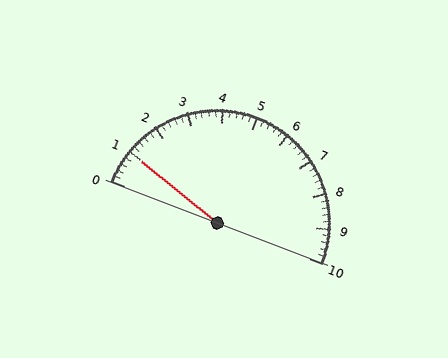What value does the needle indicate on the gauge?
The needle indicates approximately 1.0.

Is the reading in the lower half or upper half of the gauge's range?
The reading is in the lower half of the range (0 to 10).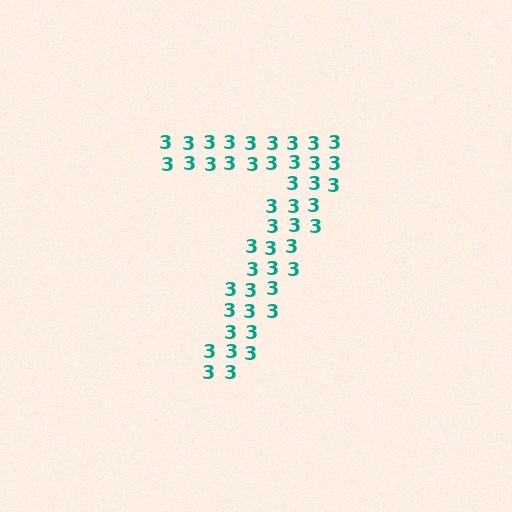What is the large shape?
The large shape is the digit 7.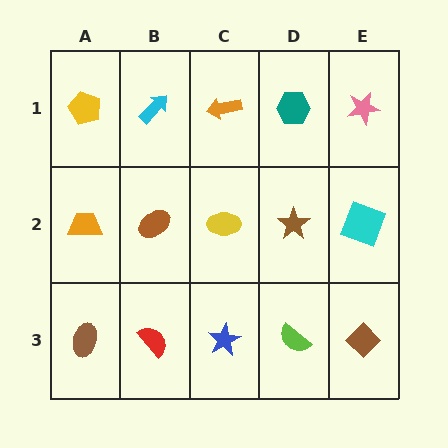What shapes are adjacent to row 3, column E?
A cyan square (row 2, column E), a lime semicircle (row 3, column D).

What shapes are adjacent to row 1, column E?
A cyan square (row 2, column E), a teal hexagon (row 1, column D).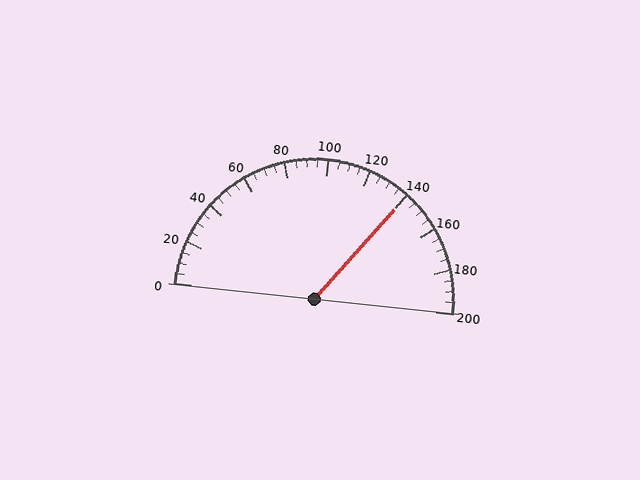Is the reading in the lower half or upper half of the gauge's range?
The reading is in the upper half of the range (0 to 200).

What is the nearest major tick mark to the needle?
The nearest major tick mark is 140.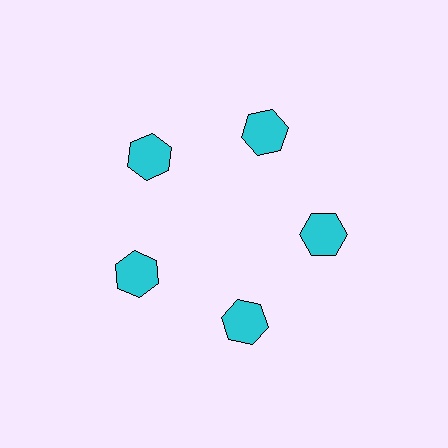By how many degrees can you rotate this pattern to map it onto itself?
The pattern maps onto itself every 72 degrees of rotation.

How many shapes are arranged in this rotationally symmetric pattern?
There are 5 shapes, arranged in 5 groups of 1.